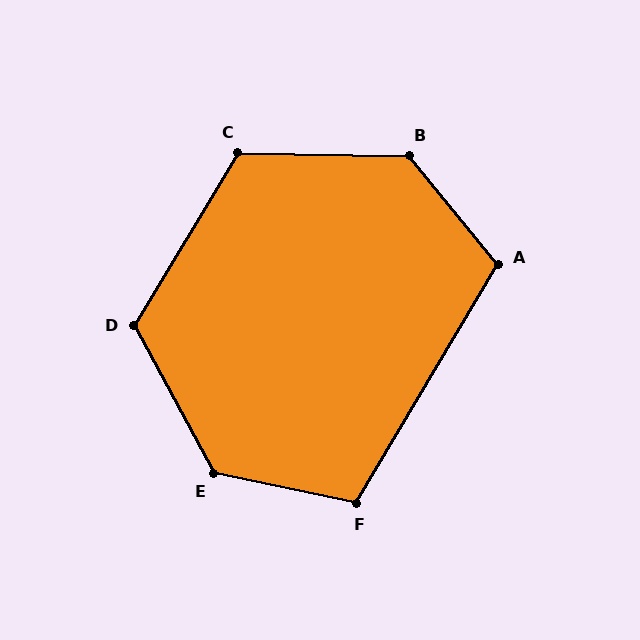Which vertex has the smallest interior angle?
F, at approximately 109 degrees.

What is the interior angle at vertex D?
Approximately 120 degrees (obtuse).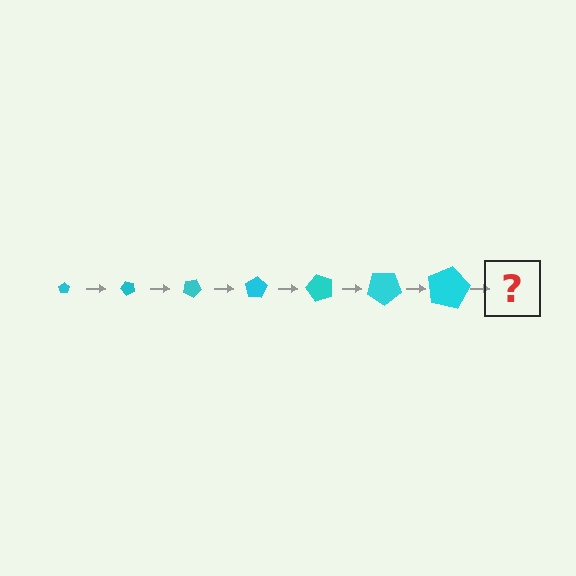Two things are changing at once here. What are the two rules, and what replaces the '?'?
The two rules are that the pentagon grows larger each step and it rotates 50 degrees each step. The '?' should be a pentagon, larger than the previous one and rotated 350 degrees from the start.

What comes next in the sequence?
The next element should be a pentagon, larger than the previous one and rotated 350 degrees from the start.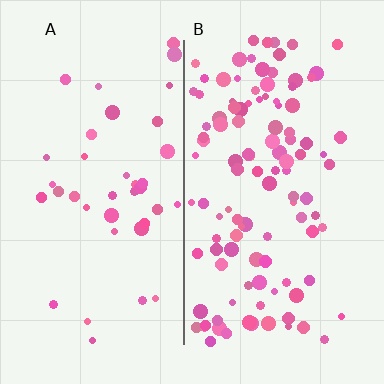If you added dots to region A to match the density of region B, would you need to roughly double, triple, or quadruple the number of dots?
Approximately triple.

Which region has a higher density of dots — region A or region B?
B (the right).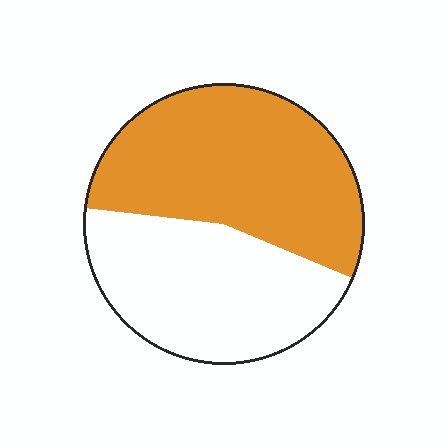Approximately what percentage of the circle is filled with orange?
Approximately 55%.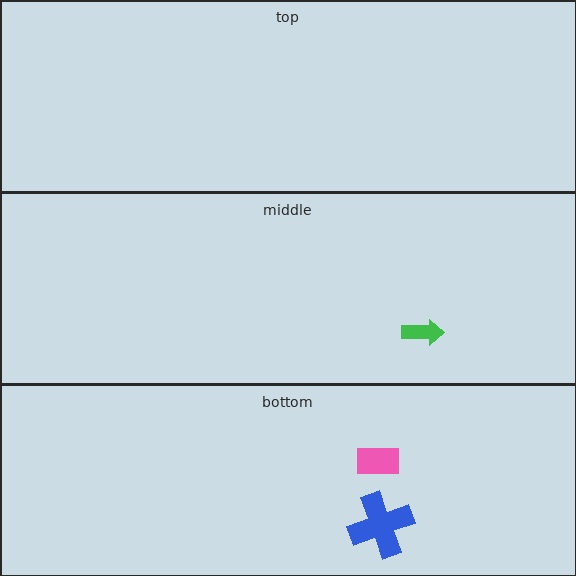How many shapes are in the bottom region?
2.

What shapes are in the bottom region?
The blue cross, the pink rectangle.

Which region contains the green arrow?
The middle region.